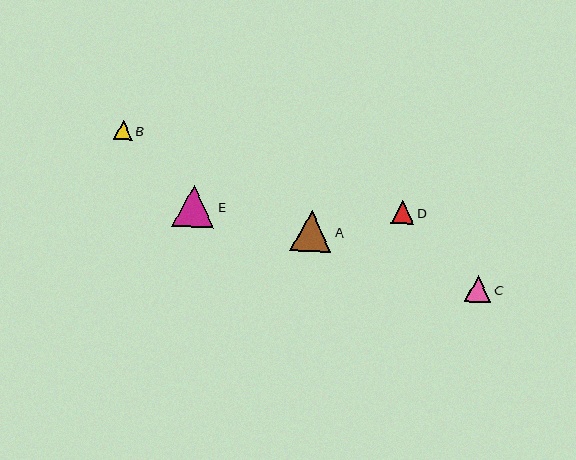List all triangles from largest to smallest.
From largest to smallest: E, A, C, D, B.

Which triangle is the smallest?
Triangle B is the smallest with a size of approximately 19 pixels.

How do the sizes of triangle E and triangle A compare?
Triangle E and triangle A are approximately the same size.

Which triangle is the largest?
Triangle E is the largest with a size of approximately 42 pixels.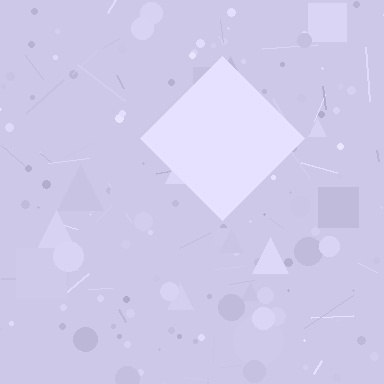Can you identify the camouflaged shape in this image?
The camouflaged shape is a diamond.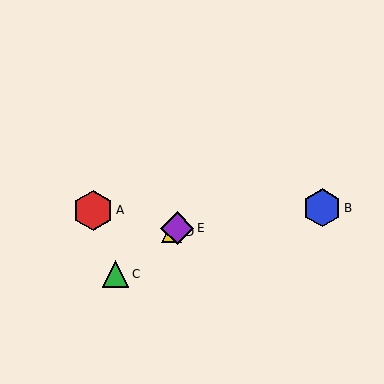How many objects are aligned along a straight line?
3 objects (C, D, E) are aligned along a straight line.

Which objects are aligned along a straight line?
Objects C, D, E are aligned along a straight line.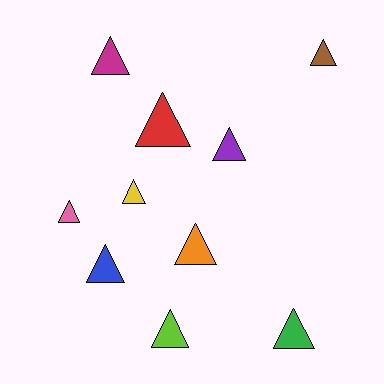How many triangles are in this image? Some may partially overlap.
There are 10 triangles.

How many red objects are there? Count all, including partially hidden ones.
There is 1 red object.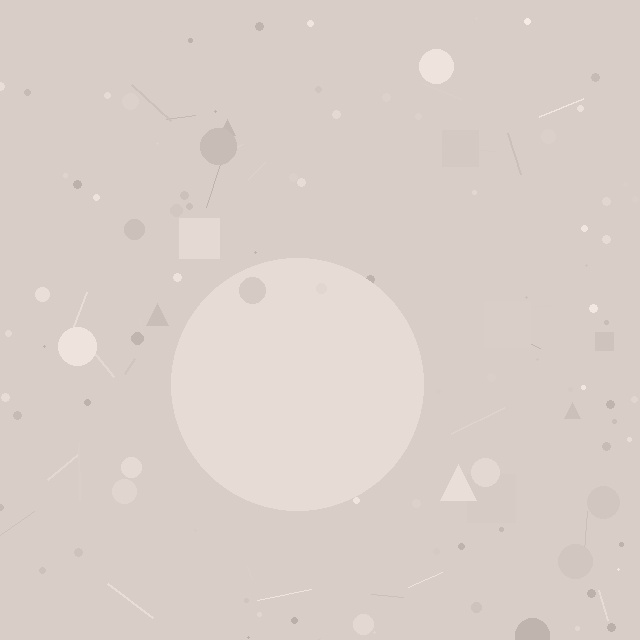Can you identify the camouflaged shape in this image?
The camouflaged shape is a circle.